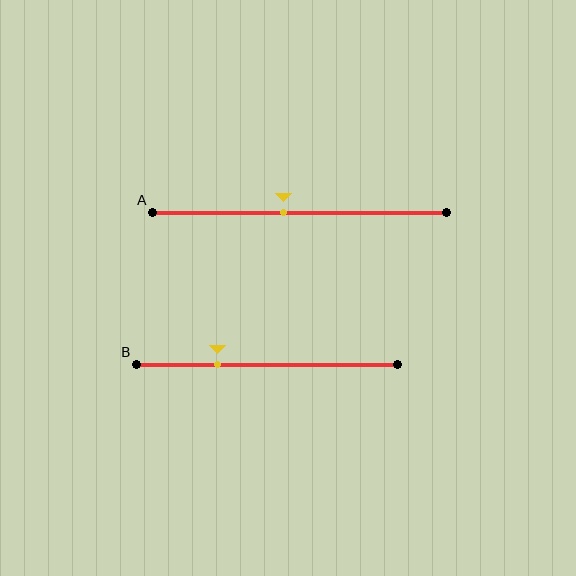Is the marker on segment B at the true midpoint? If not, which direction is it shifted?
No, the marker on segment B is shifted to the left by about 19% of the segment length.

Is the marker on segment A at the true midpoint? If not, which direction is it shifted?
No, the marker on segment A is shifted to the left by about 5% of the segment length.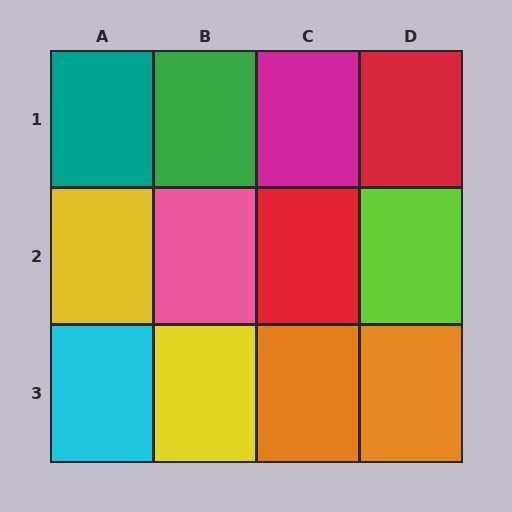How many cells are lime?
1 cell is lime.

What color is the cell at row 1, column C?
Magenta.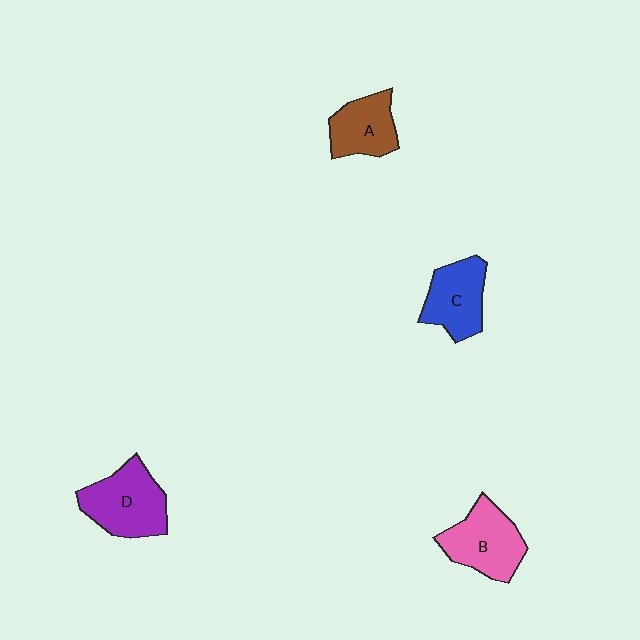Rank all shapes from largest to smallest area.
From largest to smallest: D (purple), B (pink), C (blue), A (brown).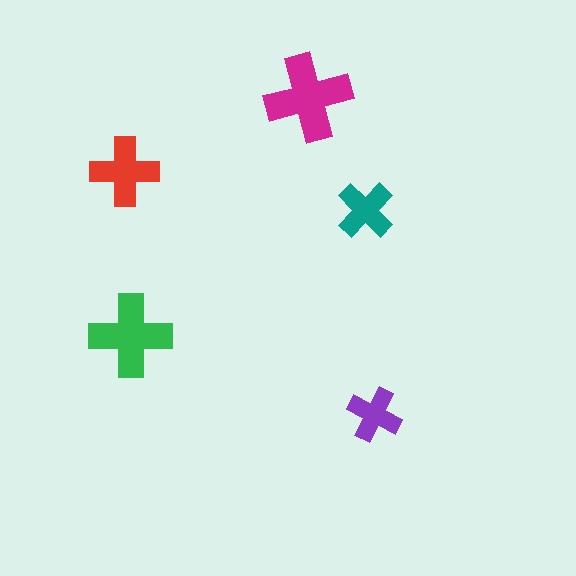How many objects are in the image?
There are 5 objects in the image.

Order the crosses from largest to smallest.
the magenta one, the green one, the red one, the teal one, the purple one.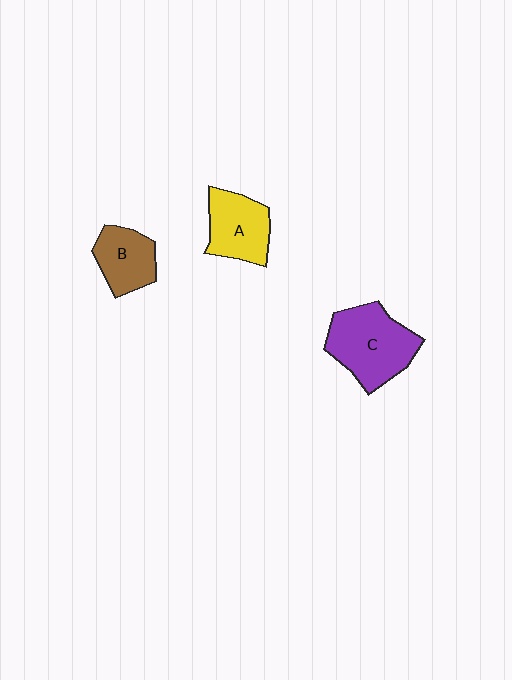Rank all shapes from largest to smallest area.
From largest to smallest: C (purple), A (yellow), B (brown).